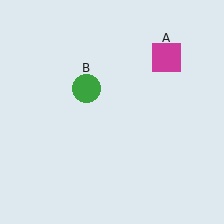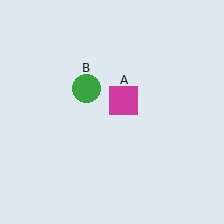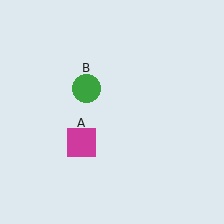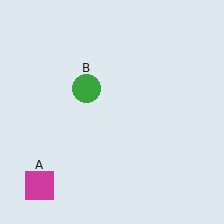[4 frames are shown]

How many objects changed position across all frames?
1 object changed position: magenta square (object A).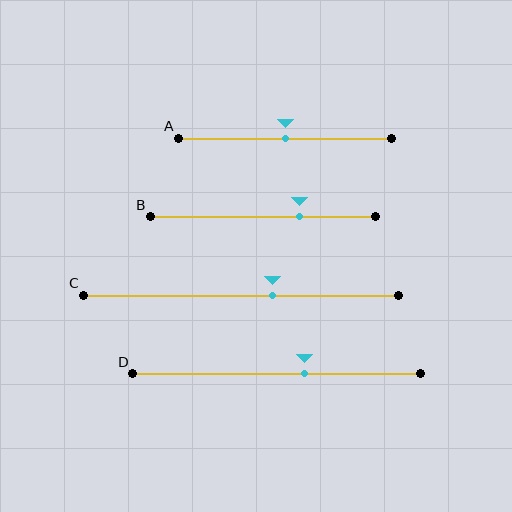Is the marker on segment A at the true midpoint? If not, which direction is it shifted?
Yes, the marker on segment A is at the true midpoint.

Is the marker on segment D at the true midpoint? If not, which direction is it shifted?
No, the marker on segment D is shifted to the right by about 10% of the segment length.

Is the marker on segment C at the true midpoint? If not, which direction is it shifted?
No, the marker on segment C is shifted to the right by about 10% of the segment length.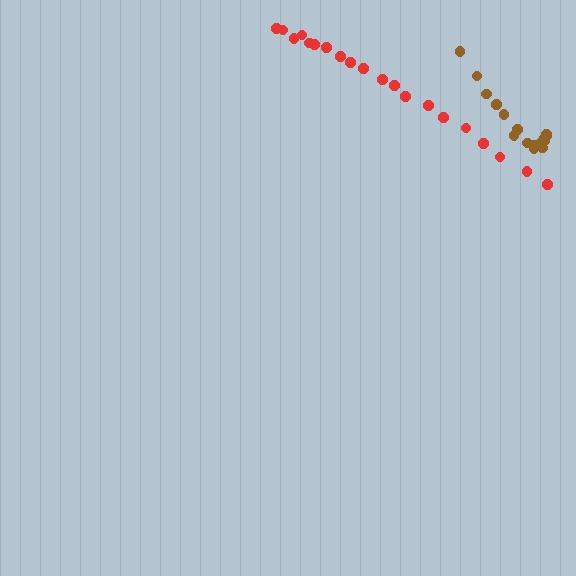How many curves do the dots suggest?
There are 2 distinct paths.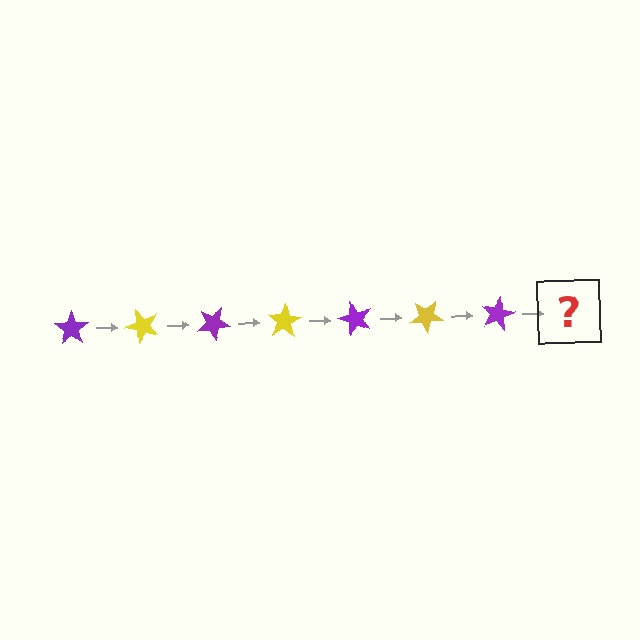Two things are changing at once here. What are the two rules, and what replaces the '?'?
The two rules are that it rotates 50 degrees each step and the color cycles through purple and yellow. The '?' should be a yellow star, rotated 350 degrees from the start.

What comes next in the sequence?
The next element should be a yellow star, rotated 350 degrees from the start.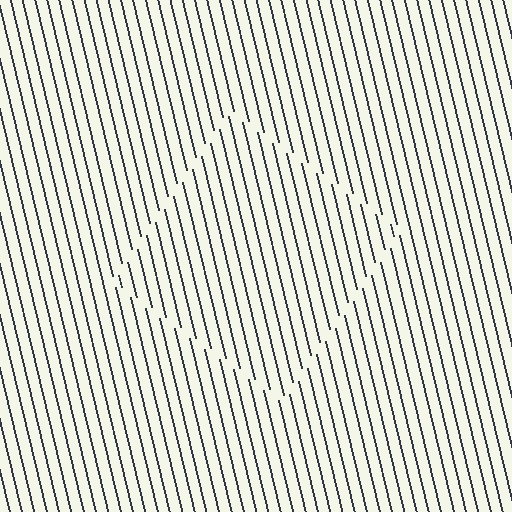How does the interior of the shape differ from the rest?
The interior of the shape contains the same grating, shifted by half a period — the contour is defined by the phase discontinuity where line-ends from the inner and outer gratings abut.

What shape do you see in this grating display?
An illusory square. The interior of the shape contains the same grating, shifted by half a period — the contour is defined by the phase discontinuity where line-ends from the inner and outer gratings abut.